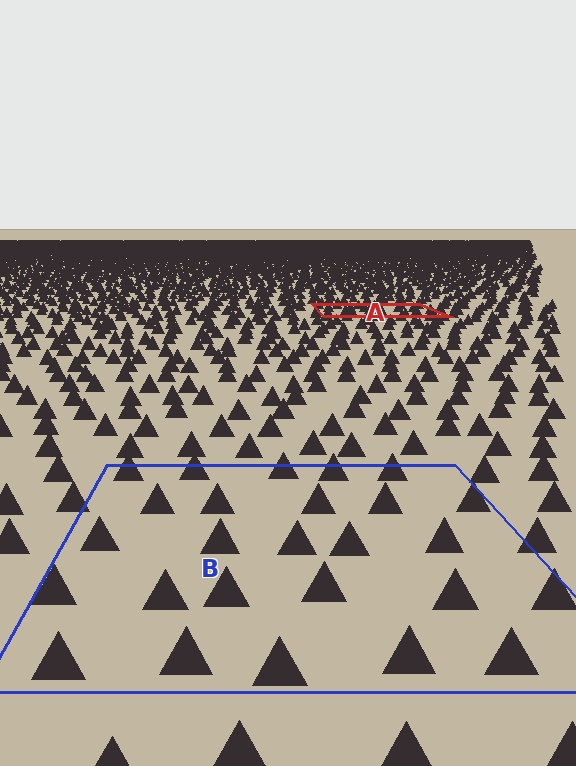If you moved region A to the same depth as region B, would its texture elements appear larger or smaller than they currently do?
They would appear larger. At a closer depth, the same texture elements are projected at a bigger on-screen size.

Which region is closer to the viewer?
Region B is closer. The texture elements there are larger and more spread out.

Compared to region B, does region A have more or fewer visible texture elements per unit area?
Region A has more texture elements per unit area — they are packed more densely because it is farther away.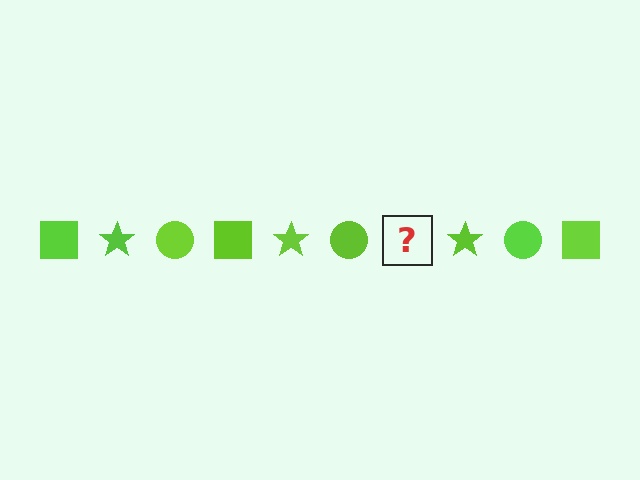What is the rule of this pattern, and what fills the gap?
The rule is that the pattern cycles through square, star, circle shapes in lime. The gap should be filled with a lime square.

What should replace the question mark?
The question mark should be replaced with a lime square.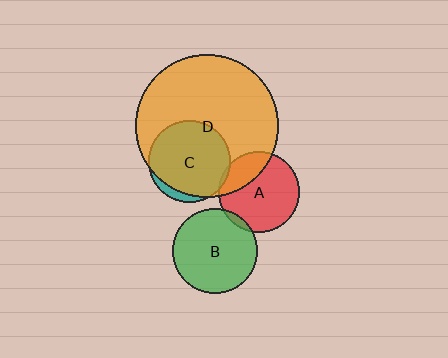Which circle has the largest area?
Circle D (orange).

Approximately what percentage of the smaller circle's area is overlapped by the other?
Approximately 5%.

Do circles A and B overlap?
Yes.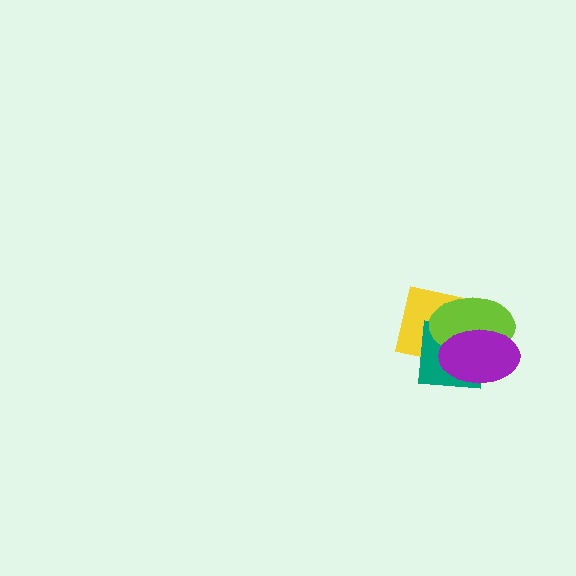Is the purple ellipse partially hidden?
No, no other shape covers it.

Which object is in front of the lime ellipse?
The purple ellipse is in front of the lime ellipse.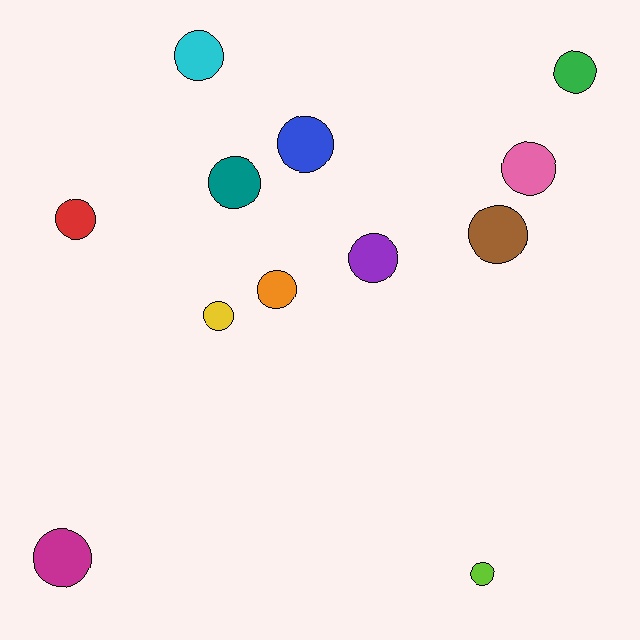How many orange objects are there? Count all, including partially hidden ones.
There is 1 orange object.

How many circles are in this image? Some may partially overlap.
There are 12 circles.